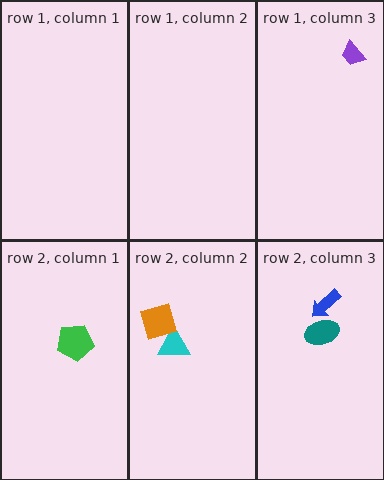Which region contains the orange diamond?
The row 2, column 2 region.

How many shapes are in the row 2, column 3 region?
2.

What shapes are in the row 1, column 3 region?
The purple trapezoid.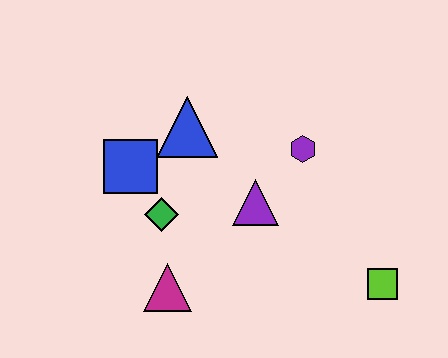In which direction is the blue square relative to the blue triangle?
The blue square is to the left of the blue triangle.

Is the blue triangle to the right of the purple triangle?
No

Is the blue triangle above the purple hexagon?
Yes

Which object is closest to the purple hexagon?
The purple triangle is closest to the purple hexagon.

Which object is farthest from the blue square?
The lime square is farthest from the blue square.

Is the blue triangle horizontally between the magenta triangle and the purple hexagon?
Yes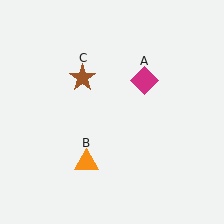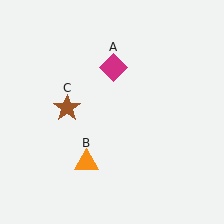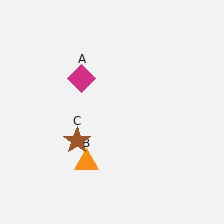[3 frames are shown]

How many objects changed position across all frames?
2 objects changed position: magenta diamond (object A), brown star (object C).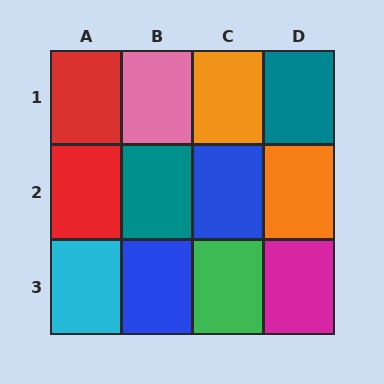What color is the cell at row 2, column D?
Orange.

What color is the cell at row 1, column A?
Red.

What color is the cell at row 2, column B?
Teal.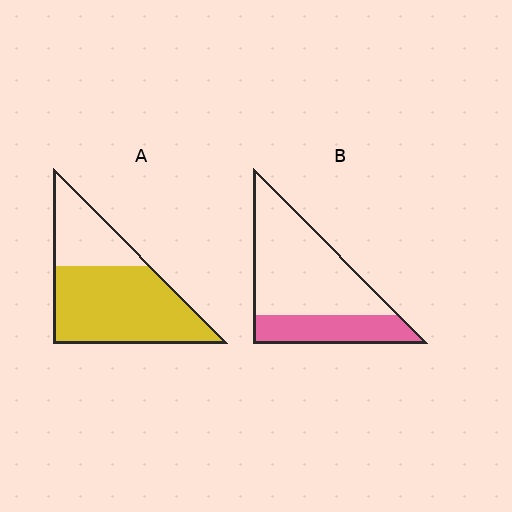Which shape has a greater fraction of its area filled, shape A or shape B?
Shape A.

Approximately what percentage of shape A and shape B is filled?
A is approximately 70% and B is approximately 30%.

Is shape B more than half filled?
No.